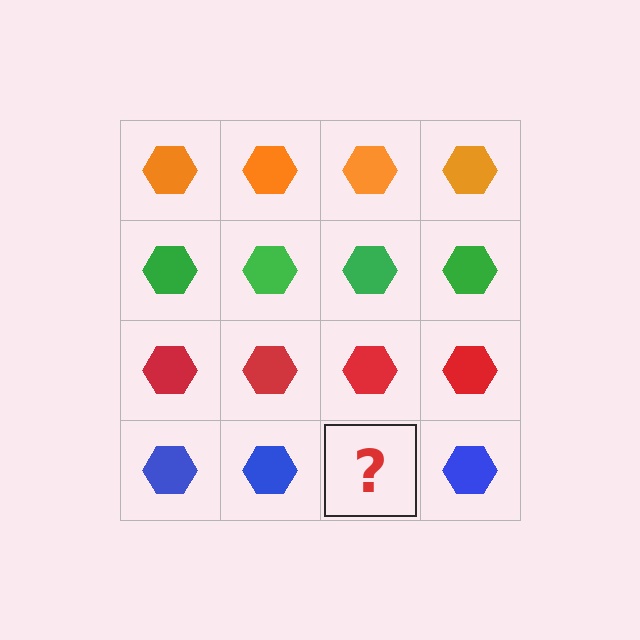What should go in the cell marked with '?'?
The missing cell should contain a blue hexagon.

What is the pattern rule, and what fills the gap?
The rule is that each row has a consistent color. The gap should be filled with a blue hexagon.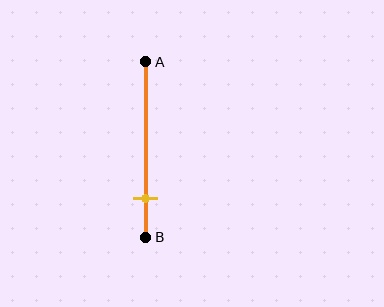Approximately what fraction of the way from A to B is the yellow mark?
The yellow mark is approximately 80% of the way from A to B.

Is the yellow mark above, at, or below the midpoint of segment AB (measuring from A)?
The yellow mark is below the midpoint of segment AB.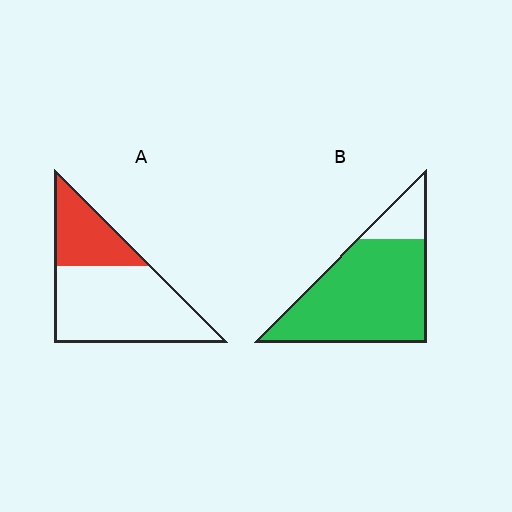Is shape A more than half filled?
No.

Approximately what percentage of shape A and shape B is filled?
A is approximately 30% and B is approximately 85%.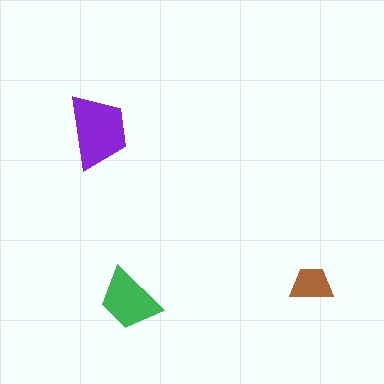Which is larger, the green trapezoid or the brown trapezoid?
The green one.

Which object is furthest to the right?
The brown trapezoid is rightmost.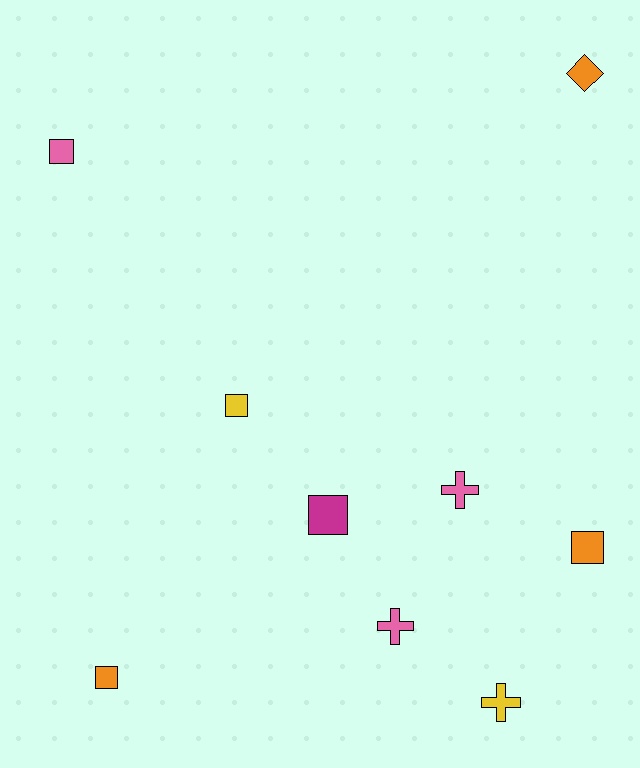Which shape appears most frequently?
Square, with 5 objects.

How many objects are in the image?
There are 9 objects.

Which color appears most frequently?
Orange, with 3 objects.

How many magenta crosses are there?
There are no magenta crosses.